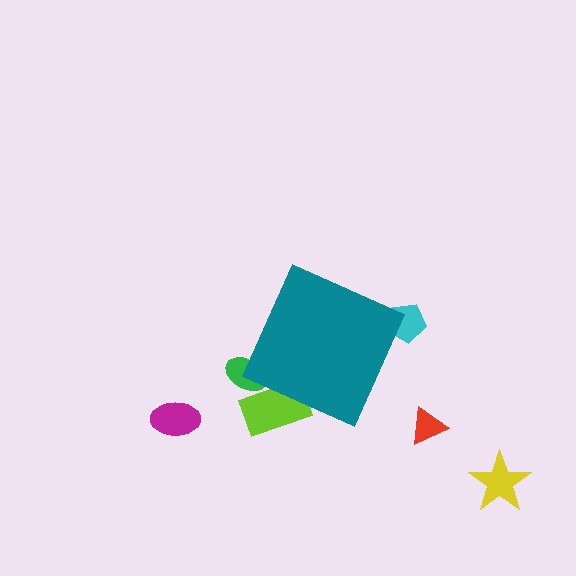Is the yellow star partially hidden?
No, the yellow star is fully visible.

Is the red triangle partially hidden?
No, the red triangle is fully visible.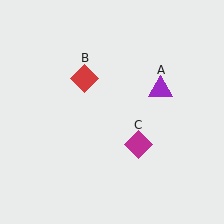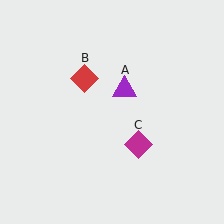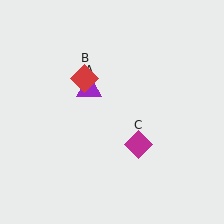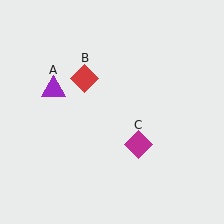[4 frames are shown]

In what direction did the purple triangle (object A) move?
The purple triangle (object A) moved left.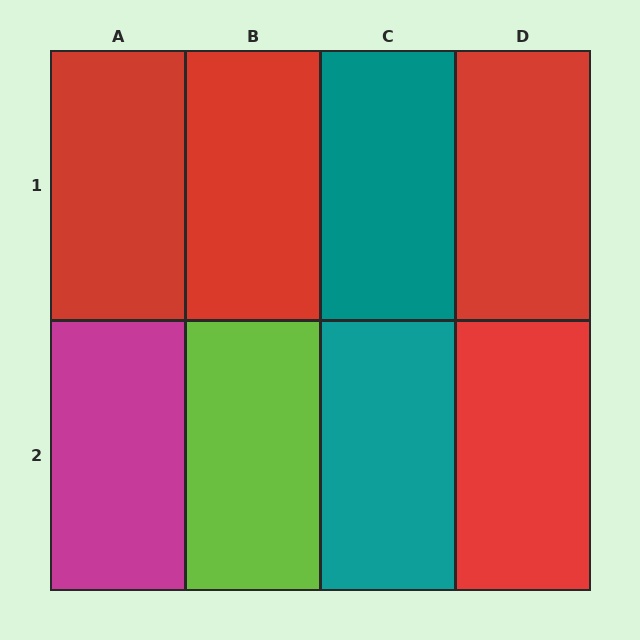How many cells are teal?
2 cells are teal.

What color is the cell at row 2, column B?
Lime.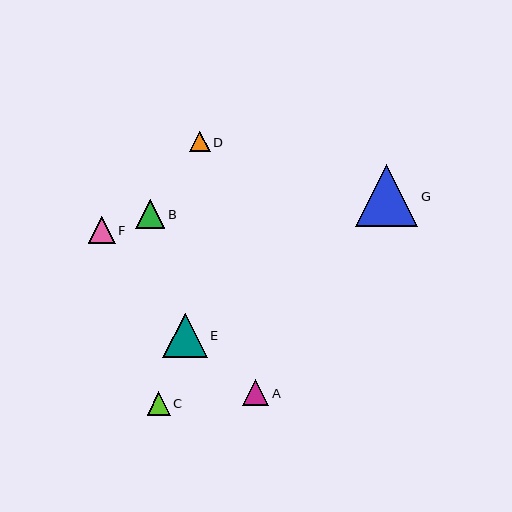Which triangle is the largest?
Triangle G is the largest with a size of approximately 62 pixels.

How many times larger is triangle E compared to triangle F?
Triangle E is approximately 1.6 times the size of triangle F.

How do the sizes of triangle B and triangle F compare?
Triangle B and triangle F are approximately the same size.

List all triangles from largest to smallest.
From largest to smallest: G, E, B, F, A, C, D.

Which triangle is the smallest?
Triangle D is the smallest with a size of approximately 21 pixels.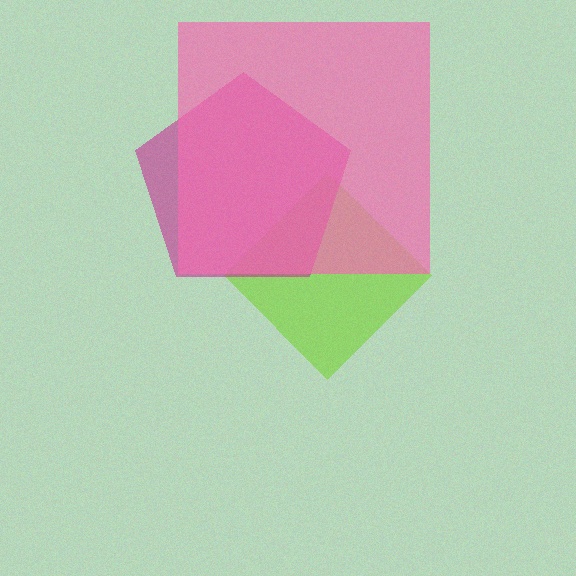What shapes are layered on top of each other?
The layered shapes are: a lime diamond, a magenta pentagon, a pink square.